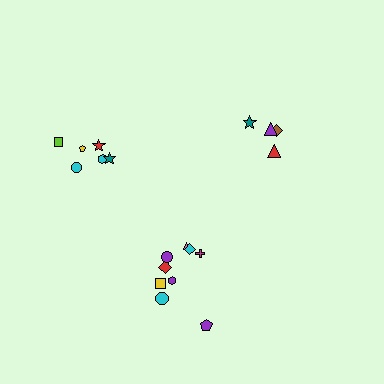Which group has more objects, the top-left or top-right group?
The top-left group.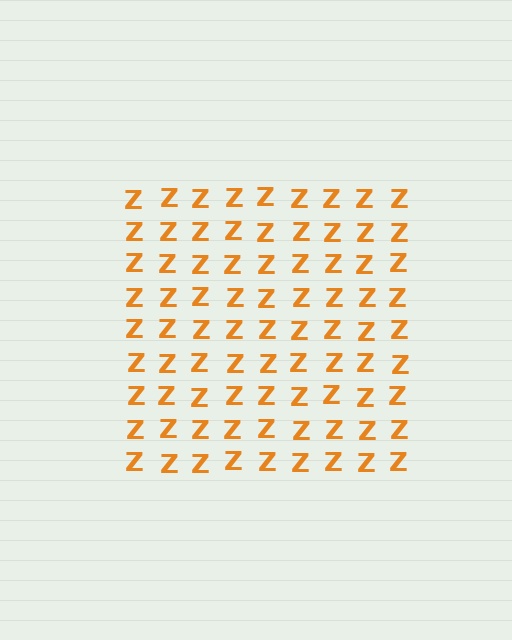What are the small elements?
The small elements are letter Z's.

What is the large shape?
The large shape is a square.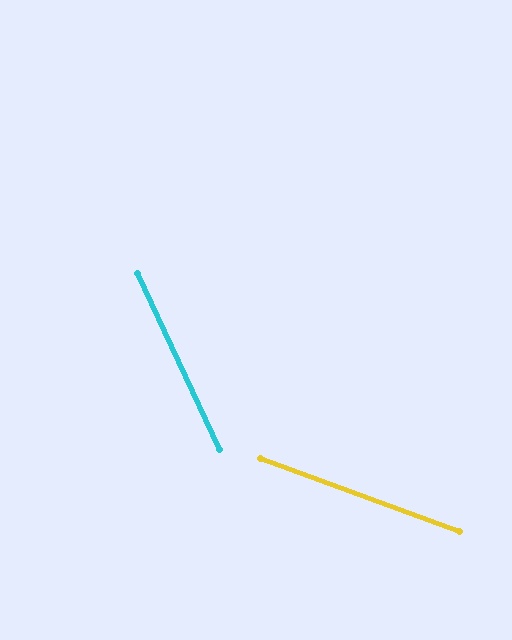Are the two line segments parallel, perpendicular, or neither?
Neither parallel nor perpendicular — they differ by about 45°.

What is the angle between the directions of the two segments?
Approximately 45 degrees.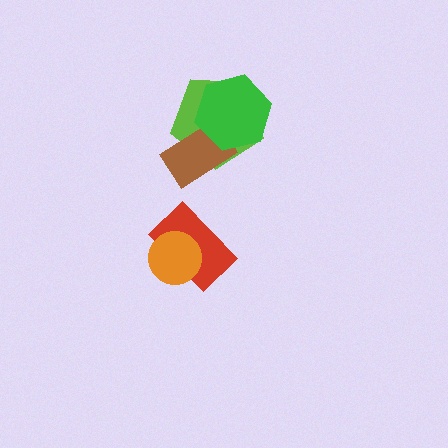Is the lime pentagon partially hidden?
Yes, it is partially covered by another shape.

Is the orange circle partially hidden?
No, no other shape covers it.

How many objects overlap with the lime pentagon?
2 objects overlap with the lime pentagon.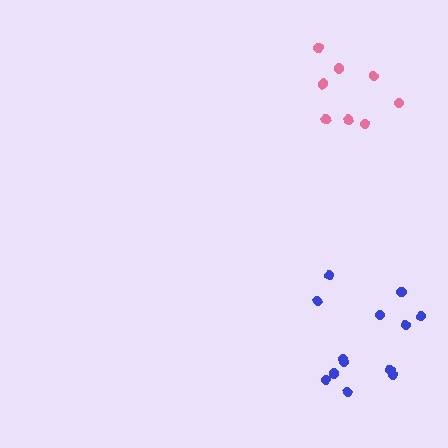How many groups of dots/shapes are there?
There are 2 groups.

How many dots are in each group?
Group 1: 13 dots, Group 2: 8 dots (21 total).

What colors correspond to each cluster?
The clusters are colored: blue, pink.